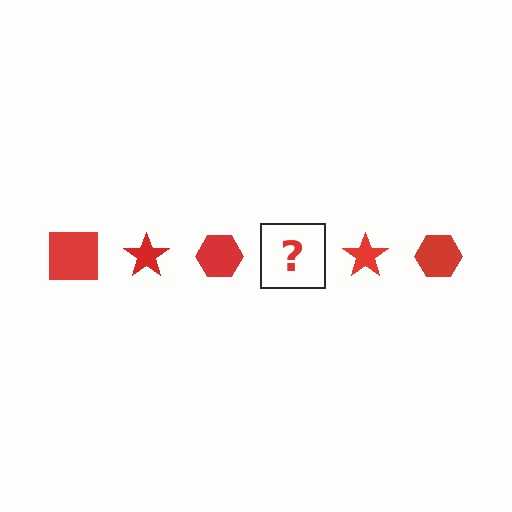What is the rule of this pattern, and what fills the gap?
The rule is that the pattern cycles through square, star, hexagon shapes in red. The gap should be filled with a red square.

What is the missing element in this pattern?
The missing element is a red square.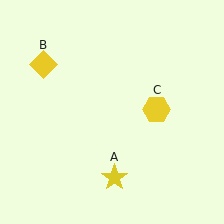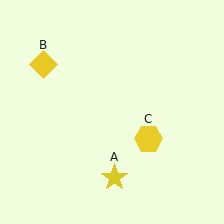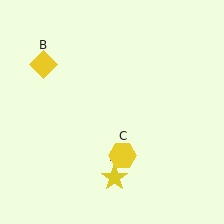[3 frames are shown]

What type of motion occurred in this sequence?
The yellow hexagon (object C) rotated clockwise around the center of the scene.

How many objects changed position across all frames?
1 object changed position: yellow hexagon (object C).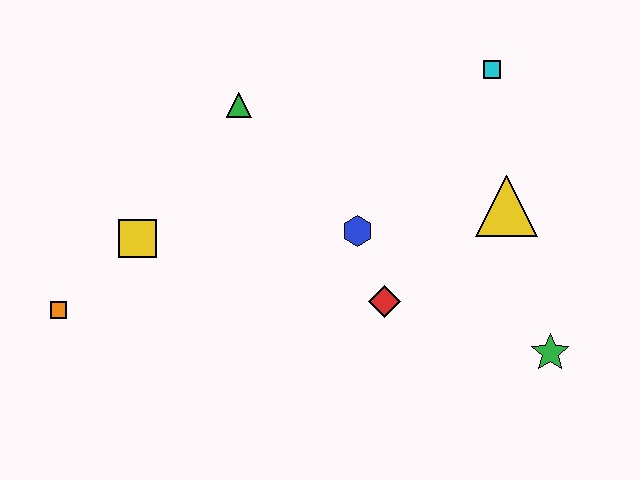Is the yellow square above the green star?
Yes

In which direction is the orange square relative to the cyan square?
The orange square is to the left of the cyan square.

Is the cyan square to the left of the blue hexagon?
No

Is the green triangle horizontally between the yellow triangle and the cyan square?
No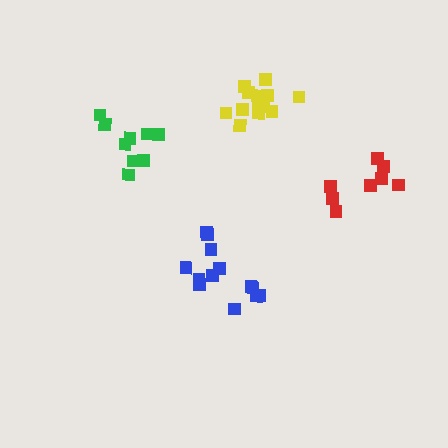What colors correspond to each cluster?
The clusters are colored: red, green, yellow, blue.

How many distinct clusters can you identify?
There are 4 distinct clusters.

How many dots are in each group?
Group 1: 8 dots, Group 2: 9 dots, Group 3: 14 dots, Group 4: 13 dots (44 total).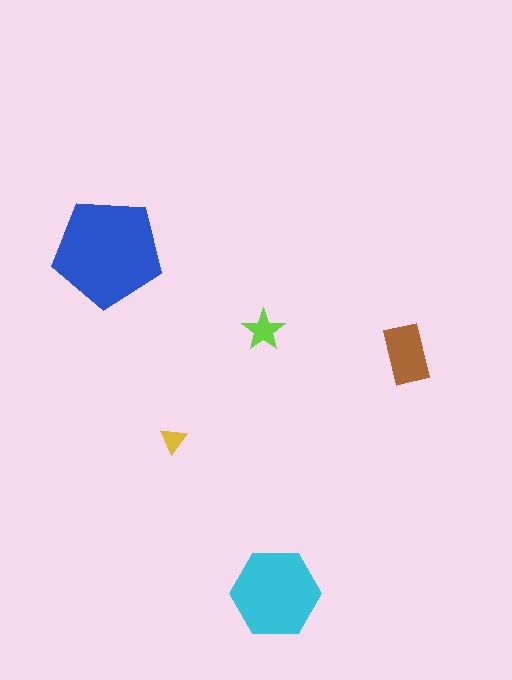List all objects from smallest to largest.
The yellow triangle, the lime star, the brown rectangle, the cyan hexagon, the blue pentagon.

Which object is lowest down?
The cyan hexagon is bottommost.